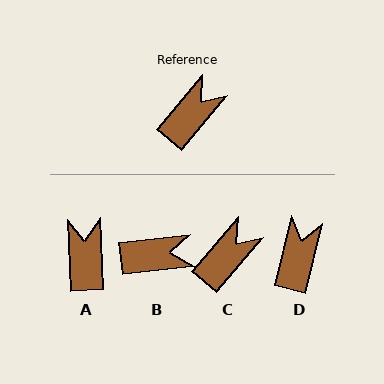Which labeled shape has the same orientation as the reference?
C.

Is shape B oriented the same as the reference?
No, it is off by about 44 degrees.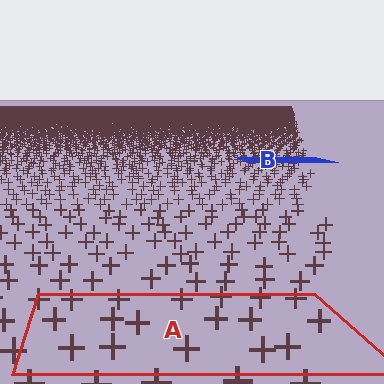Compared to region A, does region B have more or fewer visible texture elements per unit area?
Region B has more texture elements per unit area — they are packed more densely because it is farther away.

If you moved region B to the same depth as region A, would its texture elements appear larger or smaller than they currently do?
They would appear larger. At a closer depth, the same texture elements are projected at a bigger on-screen size.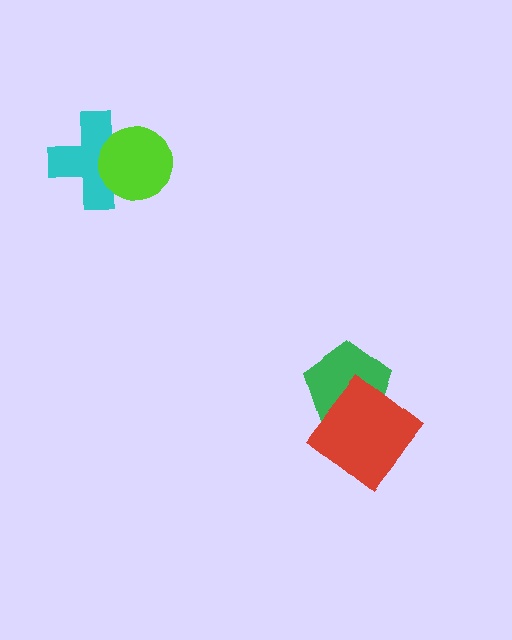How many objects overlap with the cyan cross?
1 object overlaps with the cyan cross.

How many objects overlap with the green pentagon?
1 object overlaps with the green pentagon.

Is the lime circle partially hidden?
No, no other shape covers it.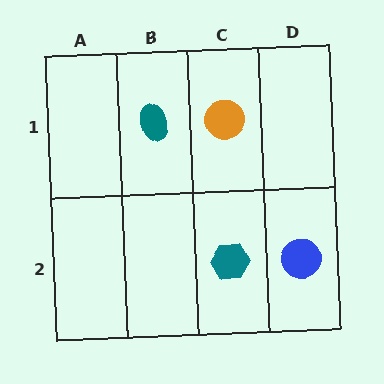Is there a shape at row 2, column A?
No, that cell is empty.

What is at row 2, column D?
A blue circle.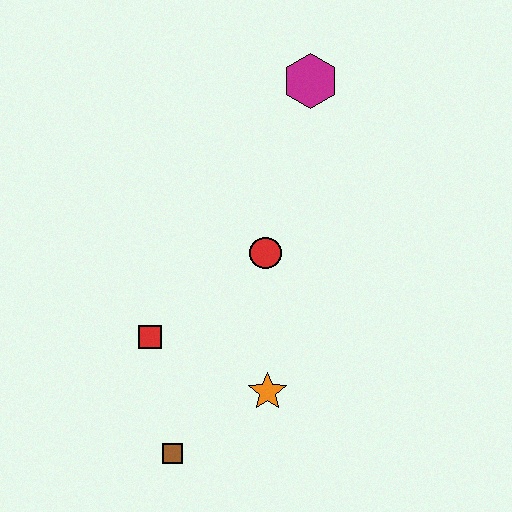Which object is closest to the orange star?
The brown square is closest to the orange star.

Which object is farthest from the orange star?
The magenta hexagon is farthest from the orange star.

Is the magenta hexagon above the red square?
Yes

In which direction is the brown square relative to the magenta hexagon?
The brown square is below the magenta hexagon.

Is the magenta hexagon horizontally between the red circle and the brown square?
No